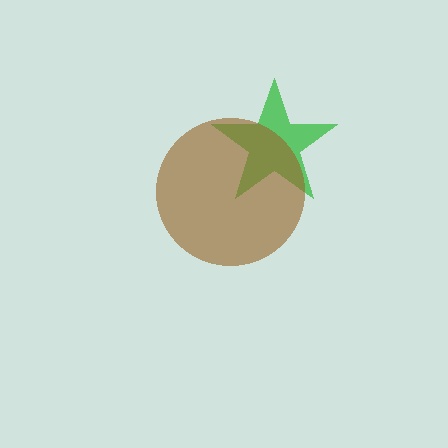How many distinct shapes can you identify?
There are 2 distinct shapes: a green star, a brown circle.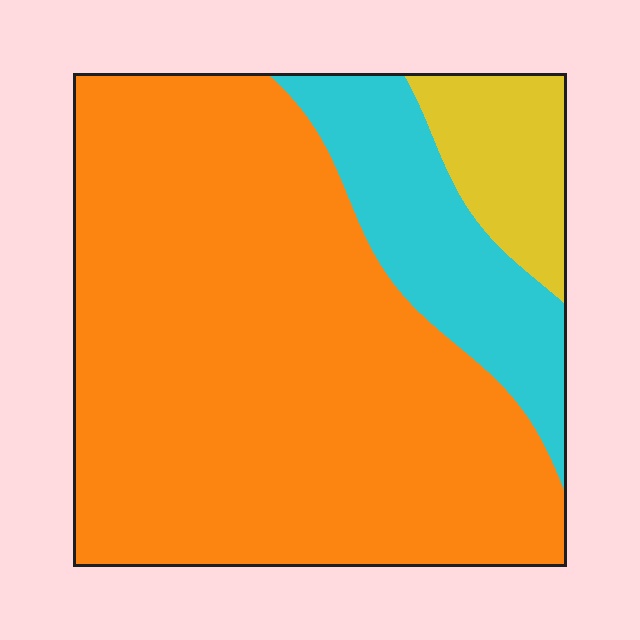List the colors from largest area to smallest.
From largest to smallest: orange, cyan, yellow.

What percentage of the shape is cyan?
Cyan takes up between a sixth and a third of the shape.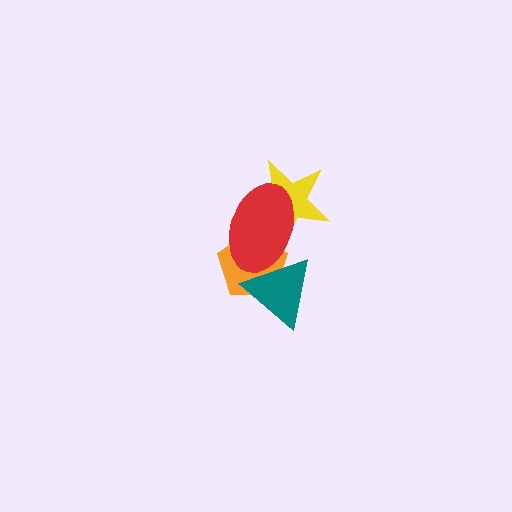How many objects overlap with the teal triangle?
2 objects overlap with the teal triangle.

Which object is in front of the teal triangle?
The red ellipse is in front of the teal triangle.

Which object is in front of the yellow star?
The red ellipse is in front of the yellow star.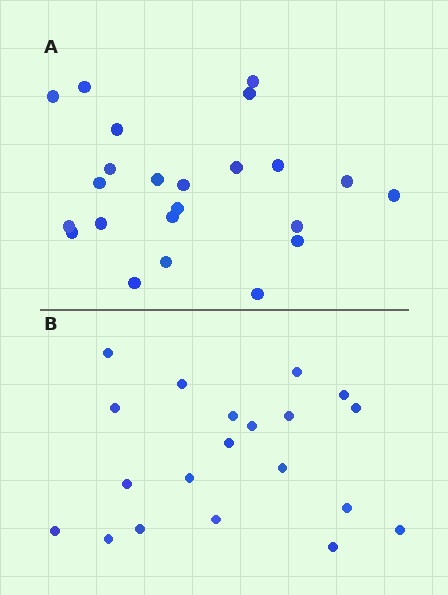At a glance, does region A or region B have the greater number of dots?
Region A (the top region) has more dots.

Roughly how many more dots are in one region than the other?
Region A has just a few more — roughly 2 or 3 more dots than region B.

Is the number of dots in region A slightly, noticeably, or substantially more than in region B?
Region A has only slightly more — the two regions are fairly close. The ratio is roughly 1.1 to 1.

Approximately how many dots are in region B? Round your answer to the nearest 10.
About 20 dots.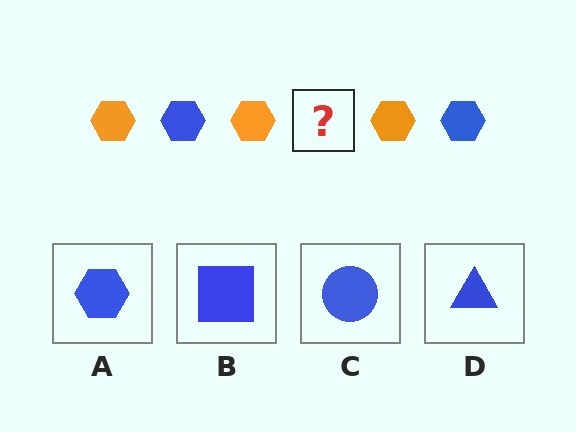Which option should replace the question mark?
Option A.